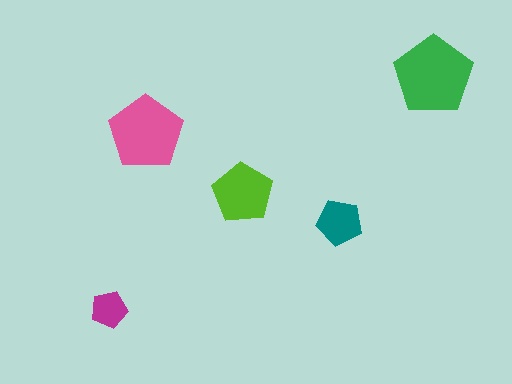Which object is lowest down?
The magenta pentagon is bottommost.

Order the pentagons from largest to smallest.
the green one, the pink one, the lime one, the teal one, the magenta one.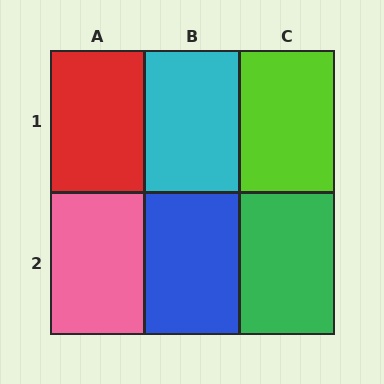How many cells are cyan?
1 cell is cyan.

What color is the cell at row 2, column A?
Pink.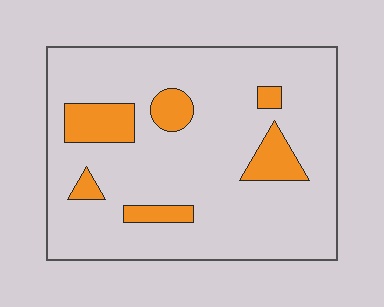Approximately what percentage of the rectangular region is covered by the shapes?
Approximately 15%.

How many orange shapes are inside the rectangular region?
6.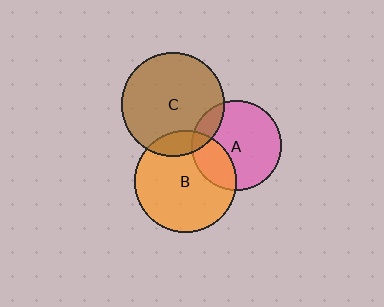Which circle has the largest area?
Circle C (brown).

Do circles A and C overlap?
Yes.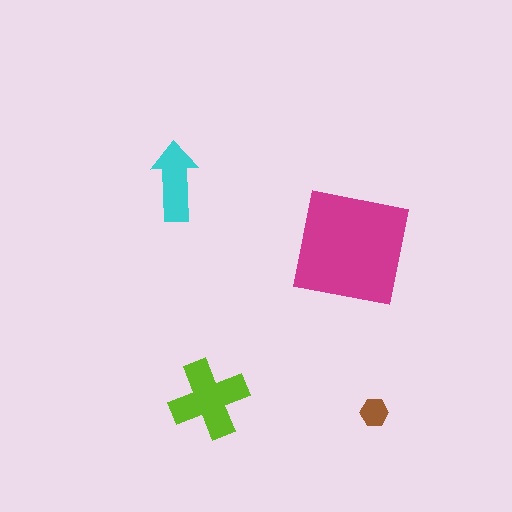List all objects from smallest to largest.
The brown hexagon, the cyan arrow, the lime cross, the magenta square.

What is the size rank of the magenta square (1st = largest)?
1st.